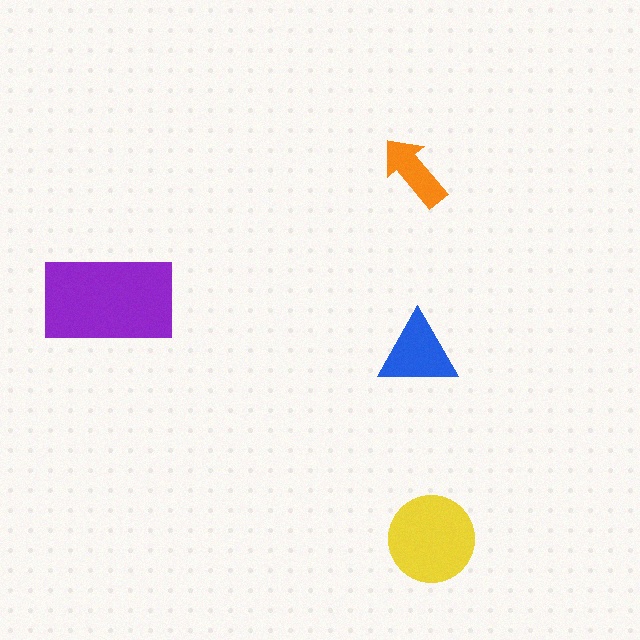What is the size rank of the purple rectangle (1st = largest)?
1st.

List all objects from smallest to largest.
The orange arrow, the blue triangle, the yellow circle, the purple rectangle.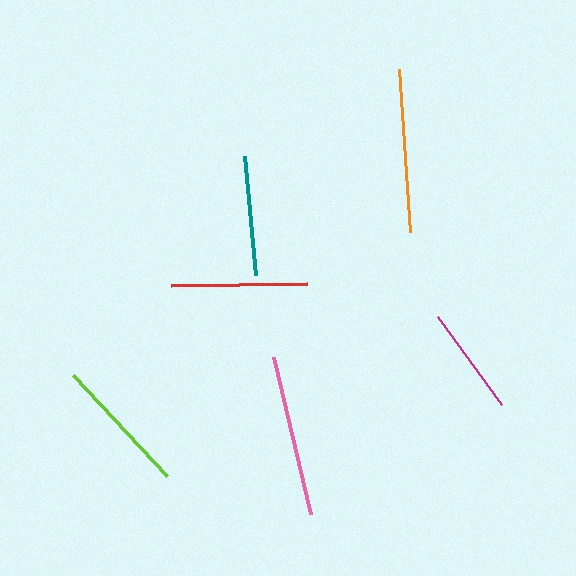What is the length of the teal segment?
The teal segment is approximately 119 pixels long.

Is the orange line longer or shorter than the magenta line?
The orange line is longer than the magenta line.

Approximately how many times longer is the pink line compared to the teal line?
The pink line is approximately 1.4 times the length of the teal line.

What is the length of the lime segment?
The lime segment is approximately 138 pixels long.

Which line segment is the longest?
The orange line is the longest at approximately 164 pixels.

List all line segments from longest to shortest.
From longest to shortest: orange, pink, lime, red, teal, magenta.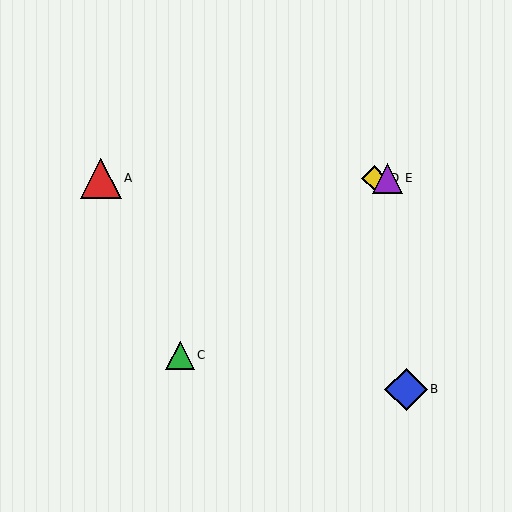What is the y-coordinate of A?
Object A is at y≈178.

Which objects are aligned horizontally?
Objects A, D, E are aligned horizontally.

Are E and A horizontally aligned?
Yes, both are at y≈178.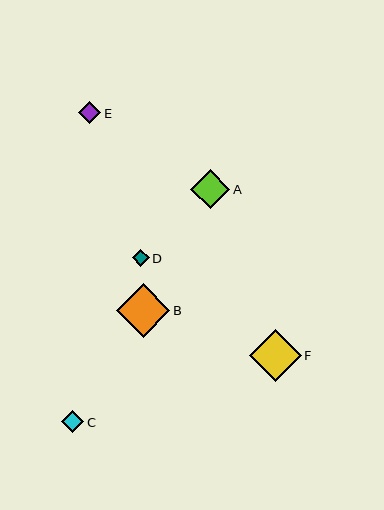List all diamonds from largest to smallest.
From largest to smallest: B, F, A, C, E, D.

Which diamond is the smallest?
Diamond D is the smallest with a size of approximately 17 pixels.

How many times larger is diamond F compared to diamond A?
Diamond F is approximately 1.3 times the size of diamond A.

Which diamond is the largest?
Diamond B is the largest with a size of approximately 53 pixels.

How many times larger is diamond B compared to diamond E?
Diamond B is approximately 2.4 times the size of diamond E.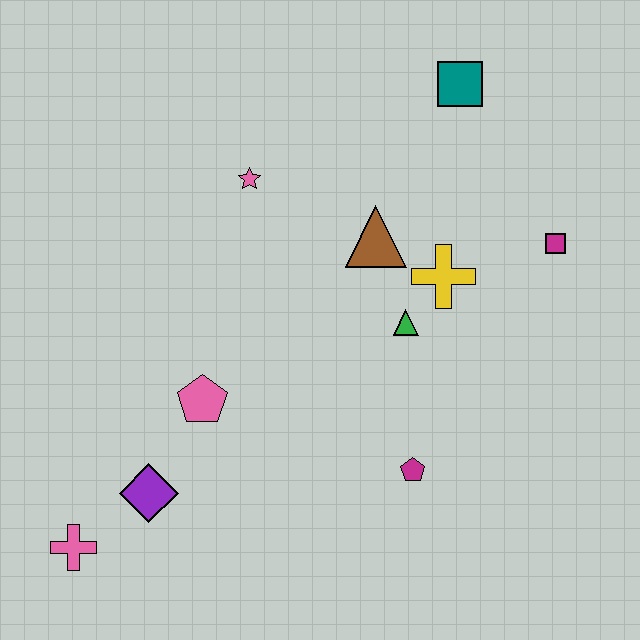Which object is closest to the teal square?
The brown triangle is closest to the teal square.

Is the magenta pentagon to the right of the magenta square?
No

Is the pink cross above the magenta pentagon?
No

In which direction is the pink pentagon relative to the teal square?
The pink pentagon is below the teal square.